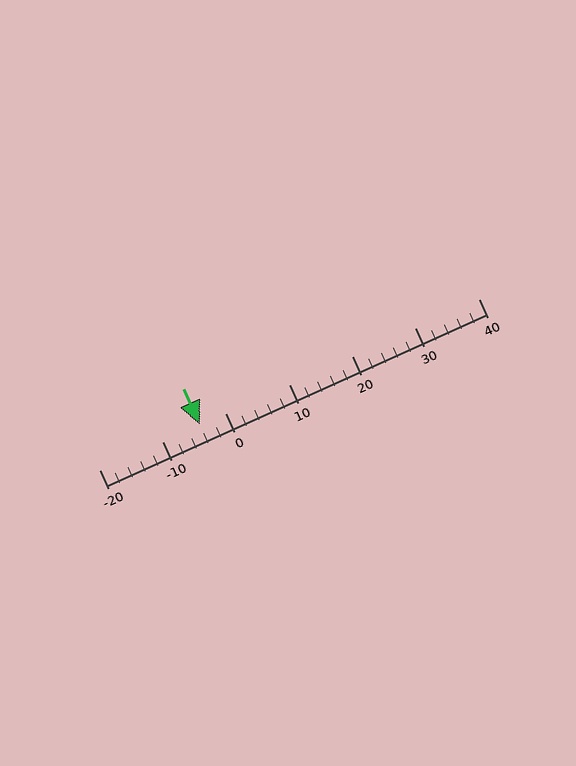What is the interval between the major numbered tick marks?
The major tick marks are spaced 10 units apart.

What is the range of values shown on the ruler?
The ruler shows values from -20 to 40.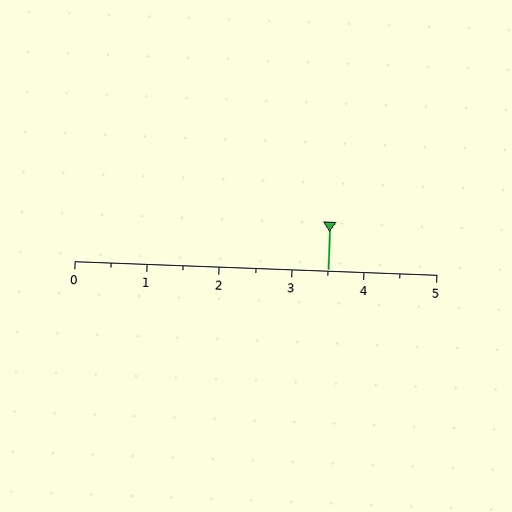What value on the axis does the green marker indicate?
The marker indicates approximately 3.5.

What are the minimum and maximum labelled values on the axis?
The axis runs from 0 to 5.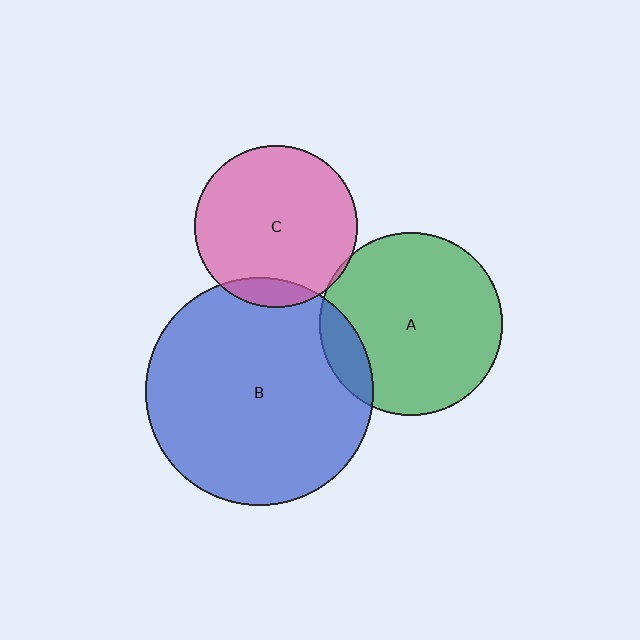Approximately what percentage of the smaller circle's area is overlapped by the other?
Approximately 10%.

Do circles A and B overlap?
Yes.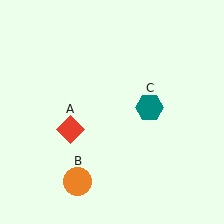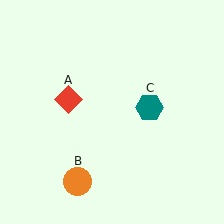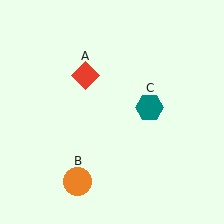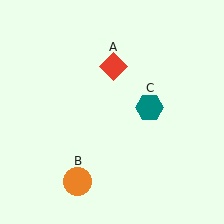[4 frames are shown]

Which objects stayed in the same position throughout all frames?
Orange circle (object B) and teal hexagon (object C) remained stationary.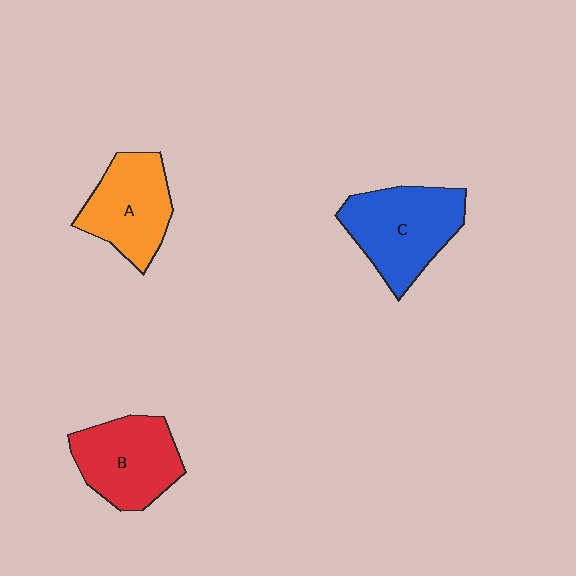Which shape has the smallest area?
Shape A (orange).